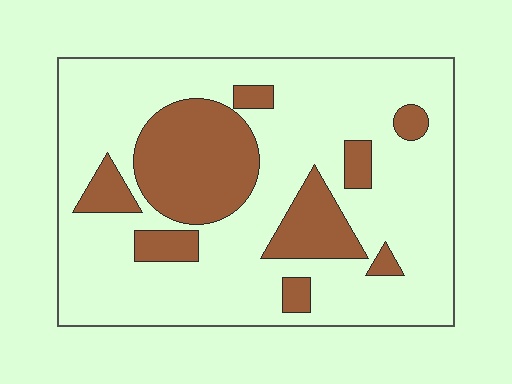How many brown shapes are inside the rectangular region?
9.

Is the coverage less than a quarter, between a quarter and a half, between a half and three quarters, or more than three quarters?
Between a quarter and a half.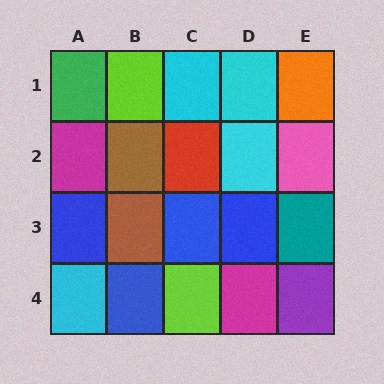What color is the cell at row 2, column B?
Brown.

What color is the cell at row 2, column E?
Pink.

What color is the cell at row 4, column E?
Purple.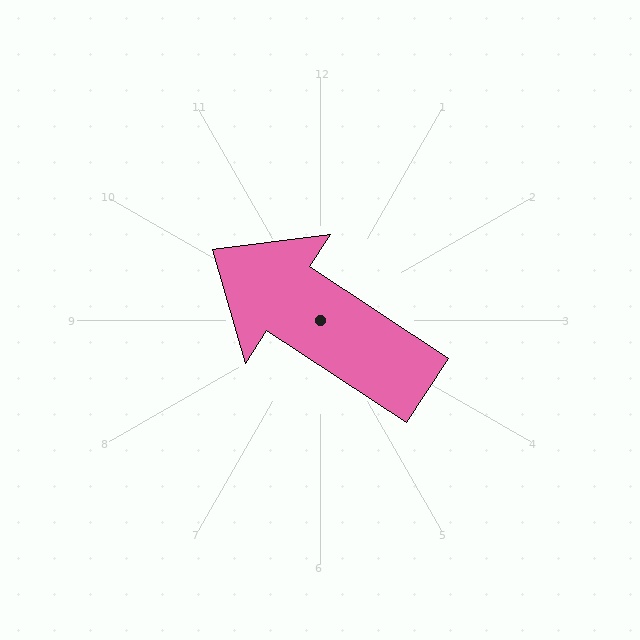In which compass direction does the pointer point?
Northwest.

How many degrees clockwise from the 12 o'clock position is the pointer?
Approximately 303 degrees.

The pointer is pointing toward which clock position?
Roughly 10 o'clock.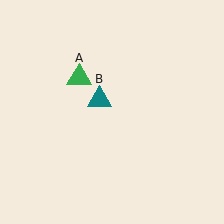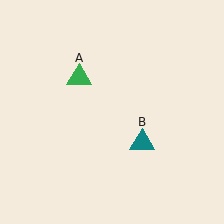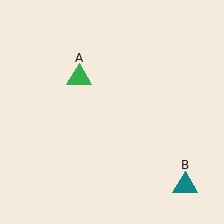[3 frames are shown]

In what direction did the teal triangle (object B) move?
The teal triangle (object B) moved down and to the right.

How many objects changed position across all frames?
1 object changed position: teal triangle (object B).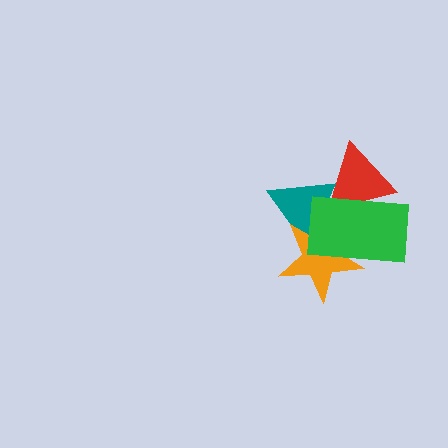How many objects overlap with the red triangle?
2 objects overlap with the red triangle.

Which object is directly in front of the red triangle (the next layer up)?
The teal triangle is directly in front of the red triangle.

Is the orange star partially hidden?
Yes, it is partially covered by another shape.